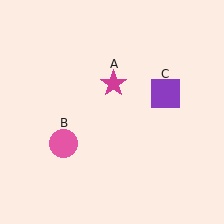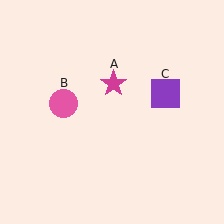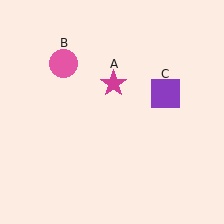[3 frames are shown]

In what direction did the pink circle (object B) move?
The pink circle (object B) moved up.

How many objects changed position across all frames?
1 object changed position: pink circle (object B).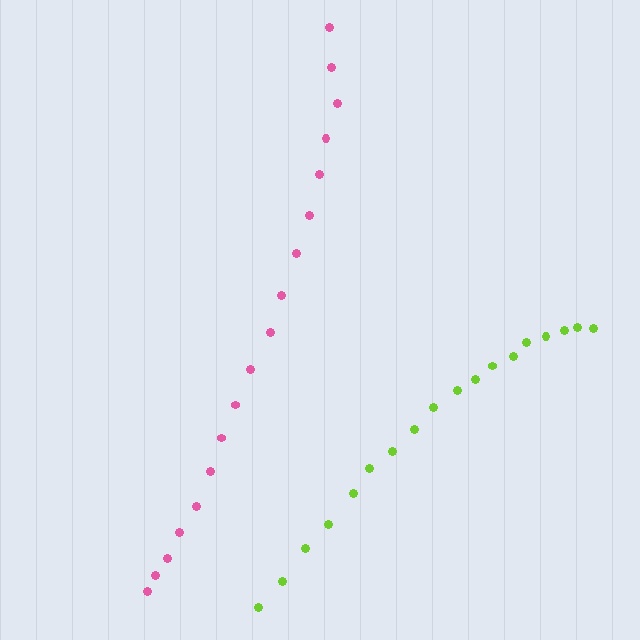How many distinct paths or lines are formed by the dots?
There are 2 distinct paths.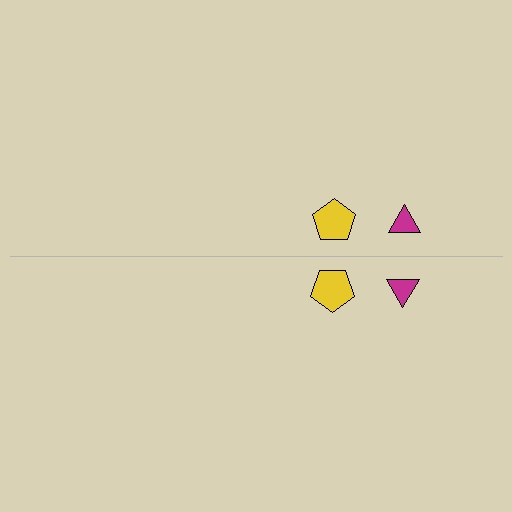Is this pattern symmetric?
Yes, this pattern has bilateral (reflection) symmetry.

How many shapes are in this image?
There are 4 shapes in this image.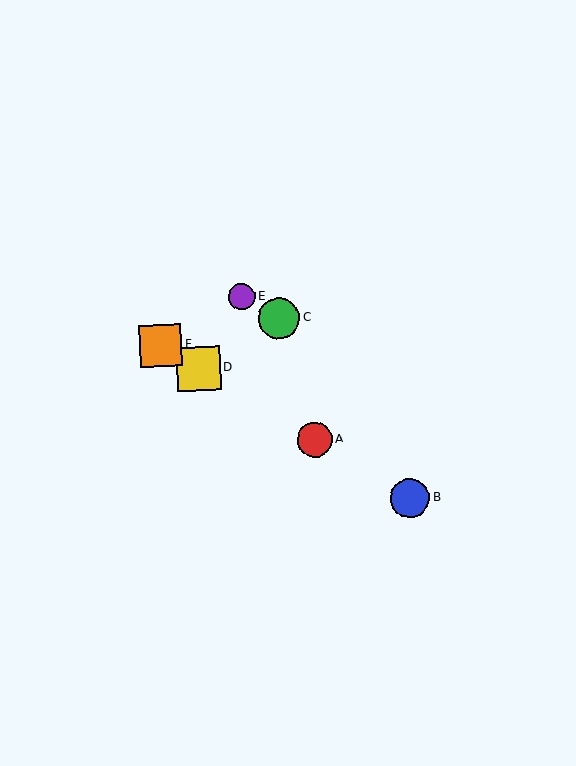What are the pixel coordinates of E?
Object E is at (242, 297).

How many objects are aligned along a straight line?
4 objects (A, B, D, F) are aligned along a straight line.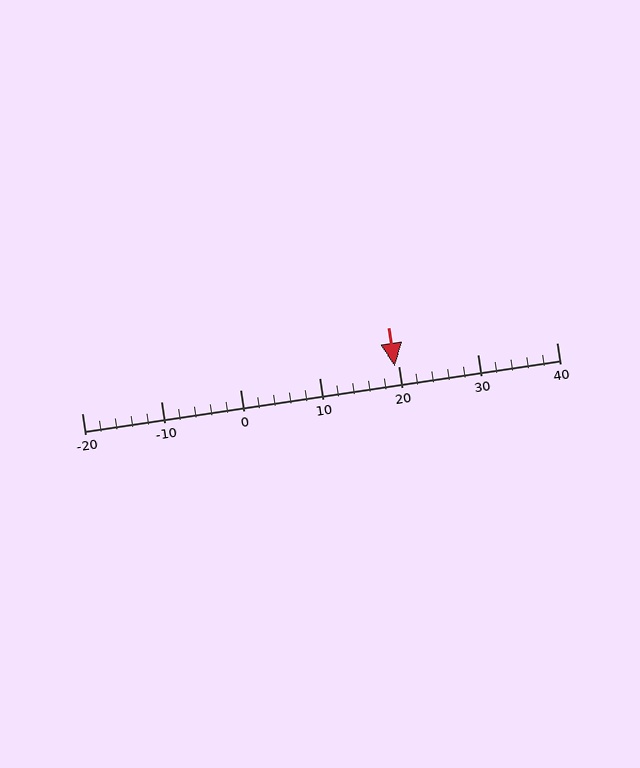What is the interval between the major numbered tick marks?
The major tick marks are spaced 10 units apart.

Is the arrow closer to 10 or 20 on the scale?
The arrow is closer to 20.